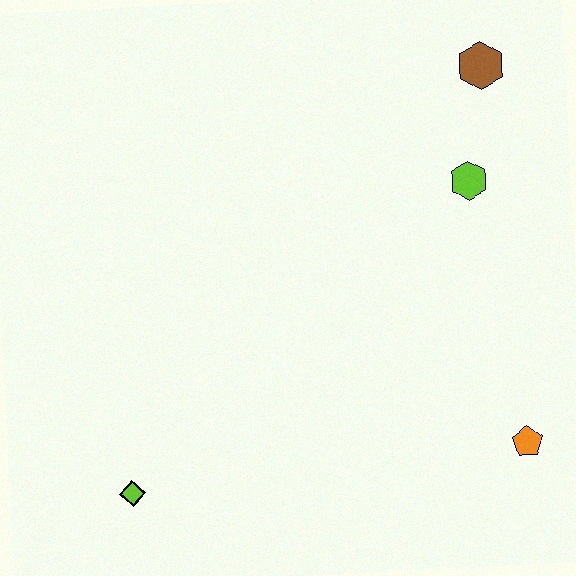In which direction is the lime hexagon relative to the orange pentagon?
The lime hexagon is above the orange pentagon.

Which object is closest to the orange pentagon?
The lime hexagon is closest to the orange pentagon.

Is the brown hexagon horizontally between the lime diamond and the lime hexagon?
No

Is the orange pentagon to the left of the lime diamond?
No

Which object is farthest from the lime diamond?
The brown hexagon is farthest from the lime diamond.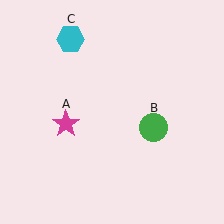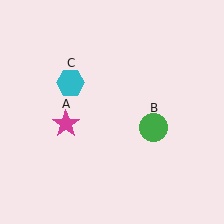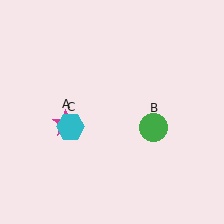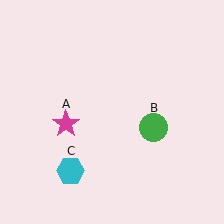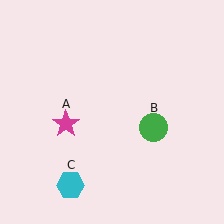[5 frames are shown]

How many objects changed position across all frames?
1 object changed position: cyan hexagon (object C).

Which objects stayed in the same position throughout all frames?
Magenta star (object A) and green circle (object B) remained stationary.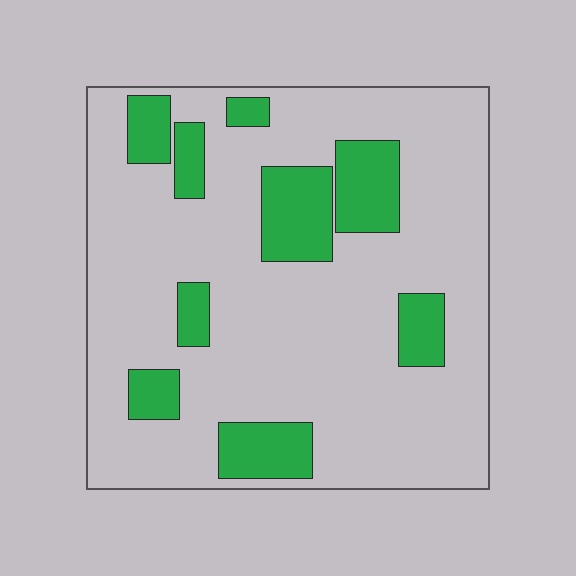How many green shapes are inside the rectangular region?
9.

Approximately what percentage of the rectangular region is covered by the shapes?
Approximately 20%.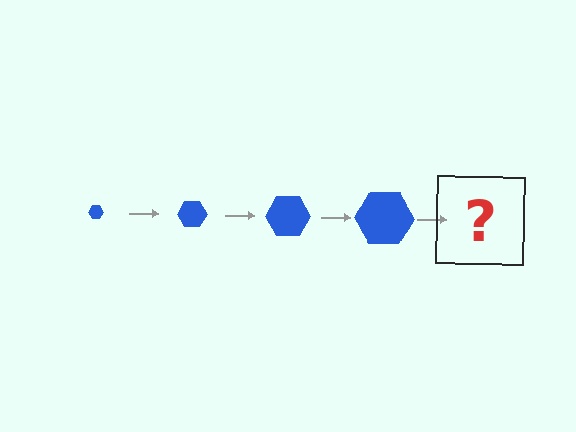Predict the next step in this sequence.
The next step is a blue hexagon, larger than the previous one.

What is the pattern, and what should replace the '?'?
The pattern is that the hexagon gets progressively larger each step. The '?' should be a blue hexagon, larger than the previous one.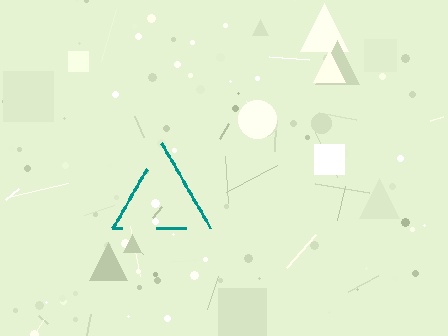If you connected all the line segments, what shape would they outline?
They would outline a triangle.